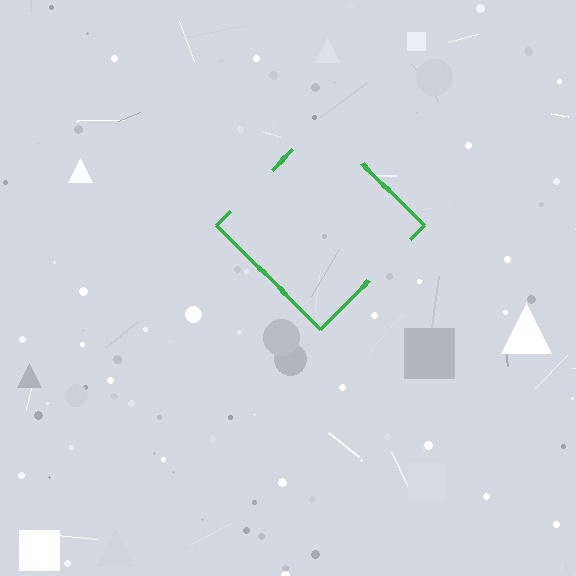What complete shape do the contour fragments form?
The contour fragments form a diamond.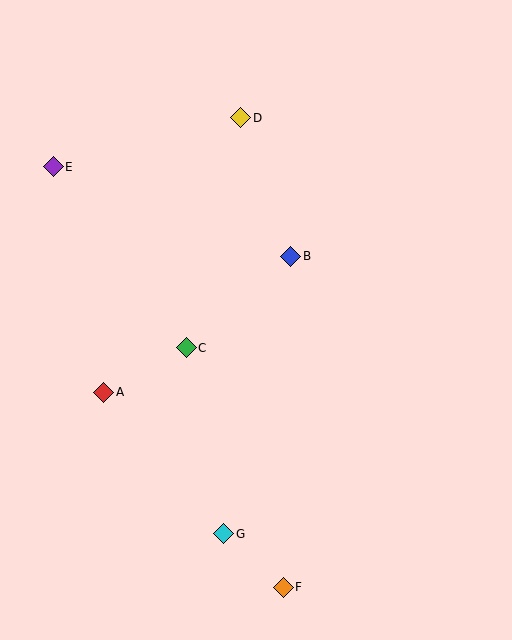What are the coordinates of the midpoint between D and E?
The midpoint between D and E is at (147, 142).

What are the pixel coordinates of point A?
Point A is at (104, 392).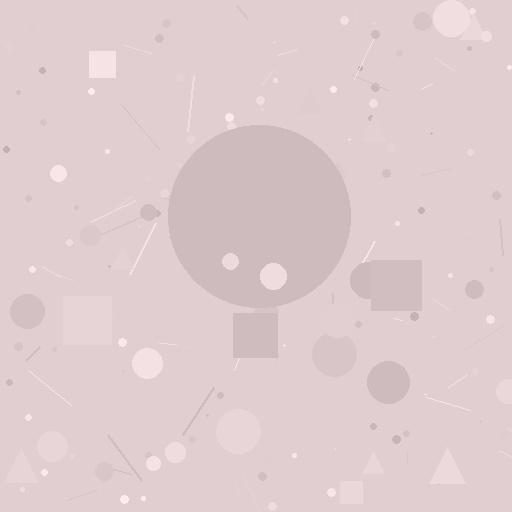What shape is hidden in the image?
A circle is hidden in the image.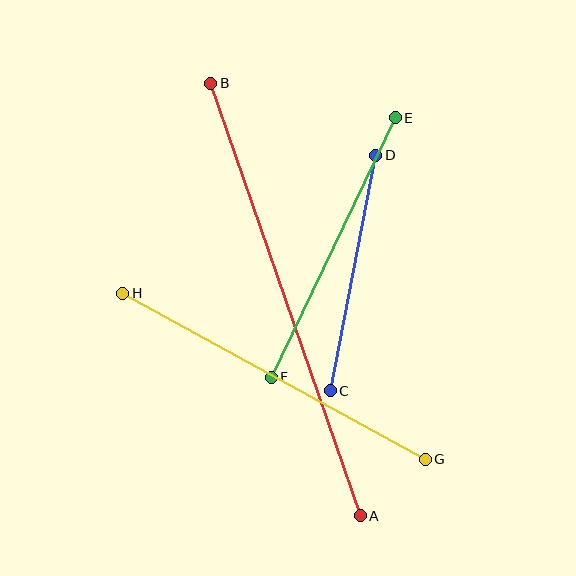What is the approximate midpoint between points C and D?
The midpoint is at approximately (353, 273) pixels.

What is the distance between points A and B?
The distance is approximately 458 pixels.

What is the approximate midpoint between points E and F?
The midpoint is at approximately (333, 248) pixels.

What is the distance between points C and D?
The distance is approximately 240 pixels.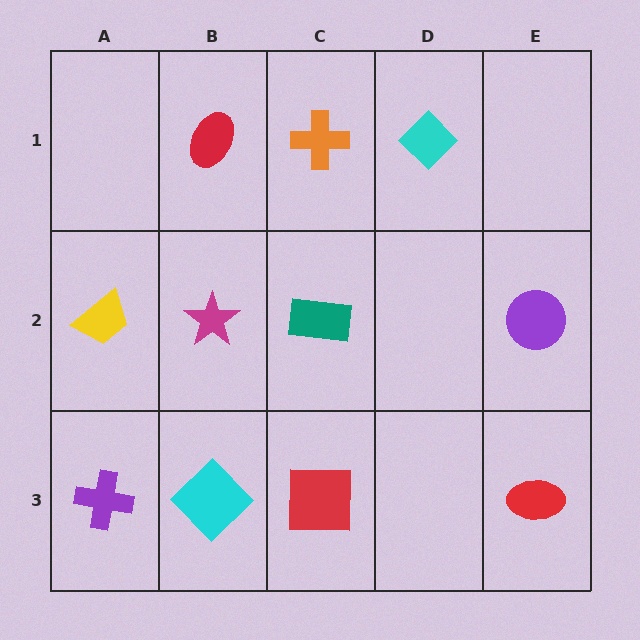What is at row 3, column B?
A cyan diamond.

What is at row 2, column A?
A yellow trapezoid.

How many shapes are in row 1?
3 shapes.